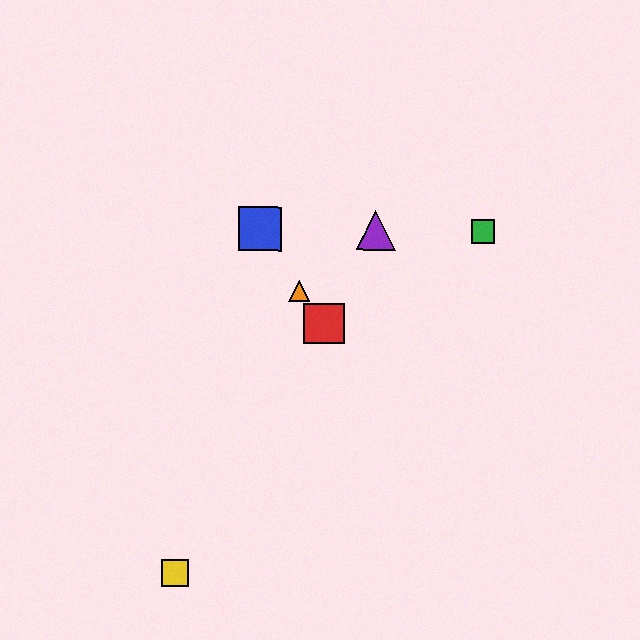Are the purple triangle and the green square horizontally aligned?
Yes, both are at y≈230.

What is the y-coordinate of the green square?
The green square is at y≈231.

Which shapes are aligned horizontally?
The blue square, the green square, the purple triangle are aligned horizontally.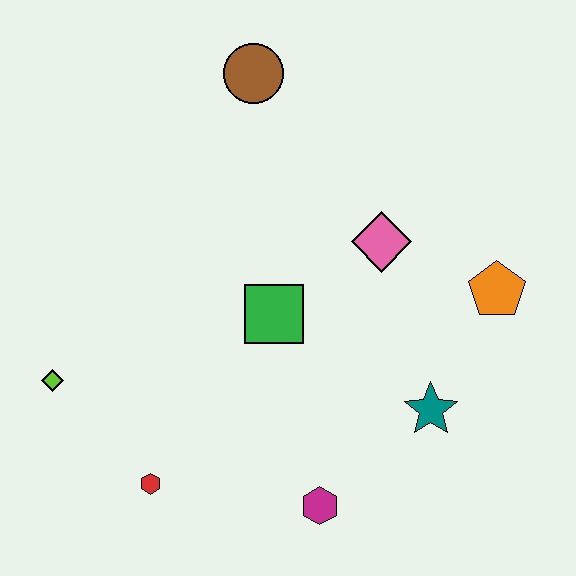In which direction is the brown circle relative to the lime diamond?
The brown circle is above the lime diamond.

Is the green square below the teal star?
No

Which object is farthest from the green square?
The brown circle is farthest from the green square.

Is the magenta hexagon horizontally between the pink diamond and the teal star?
No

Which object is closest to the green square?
The pink diamond is closest to the green square.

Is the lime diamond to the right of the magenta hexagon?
No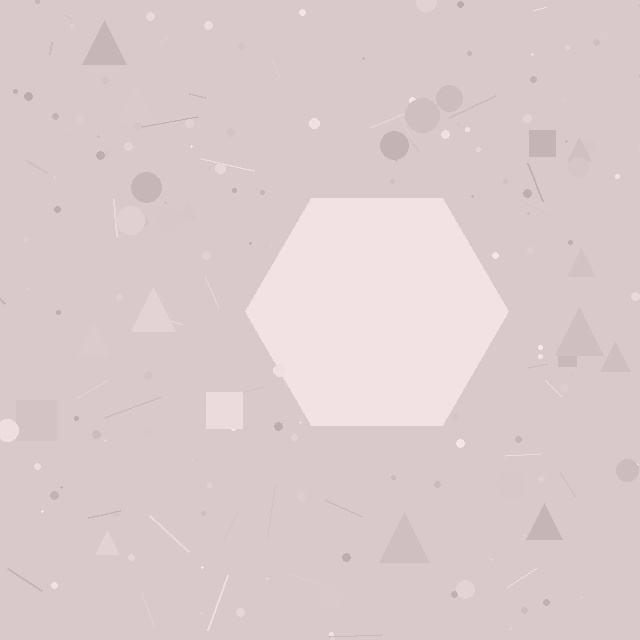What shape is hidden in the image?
A hexagon is hidden in the image.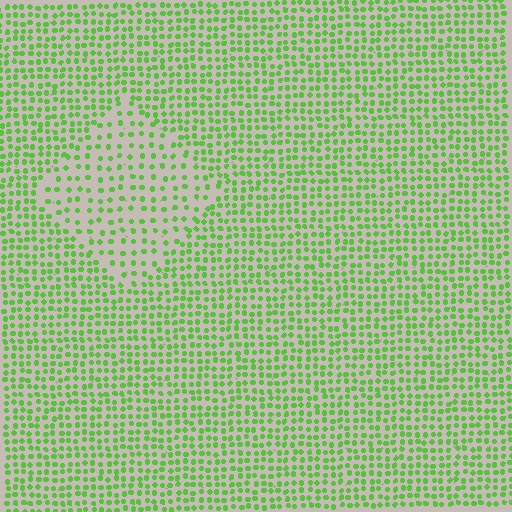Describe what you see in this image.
The image contains small lime elements arranged at two different densities. A diamond-shaped region is visible where the elements are less densely packed than the surrounding area.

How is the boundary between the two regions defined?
The boundary is defined by a change in element density (approximately 1.9x ratio). All elements are the same color, size, and shape.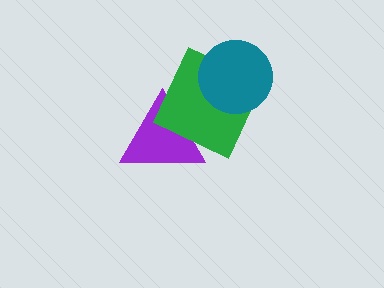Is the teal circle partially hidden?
No, no other shape covers it.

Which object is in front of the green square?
The teal circle is in front of the green square.